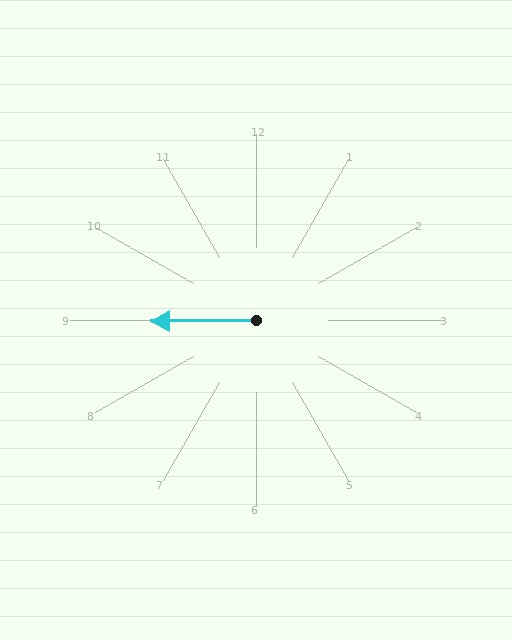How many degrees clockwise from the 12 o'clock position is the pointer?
Approximately 269 degrees.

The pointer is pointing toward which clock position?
Roughly 9 o'clock.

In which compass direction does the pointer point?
West.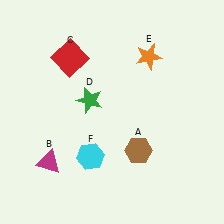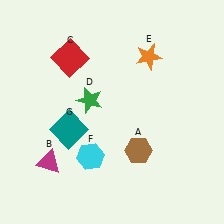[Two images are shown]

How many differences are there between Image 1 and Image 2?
There is 1 difference between the two images.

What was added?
A teal square (G) was added in Image 2.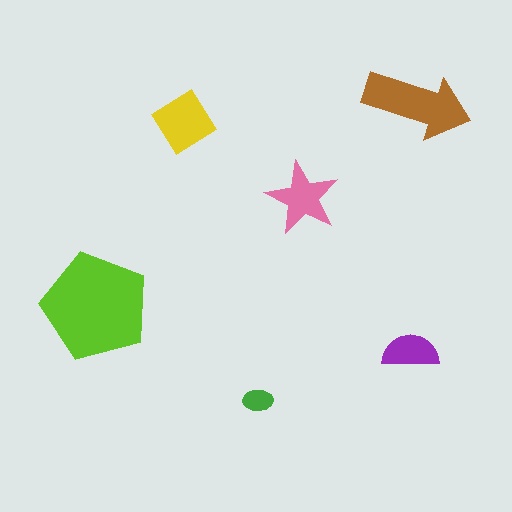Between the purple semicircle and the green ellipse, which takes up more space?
The purple semicircle.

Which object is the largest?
The lime pentagon.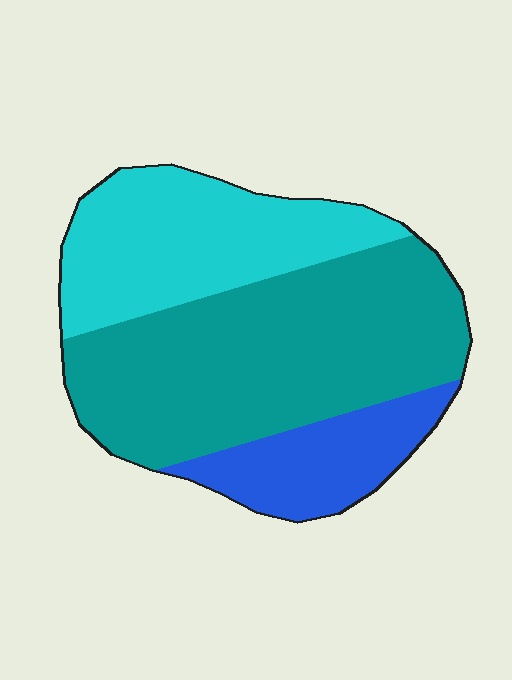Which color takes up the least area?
Blue, at roughly 15%.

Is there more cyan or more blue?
Cyan.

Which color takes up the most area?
Teal, at roughly 55%.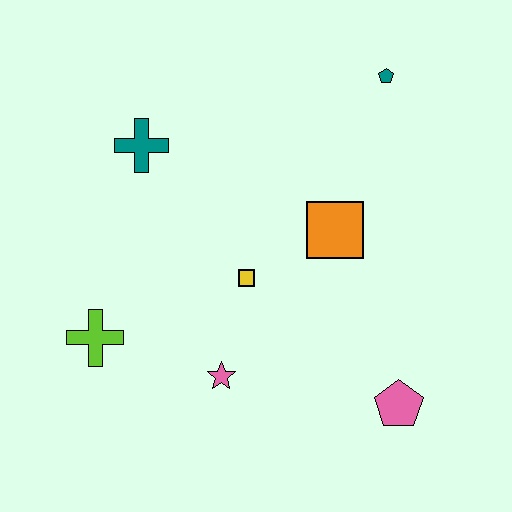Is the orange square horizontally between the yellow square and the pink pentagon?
Yes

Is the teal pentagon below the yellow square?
No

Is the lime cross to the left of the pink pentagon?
Yes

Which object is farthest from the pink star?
The teal pentagon is farthest from the pink star.